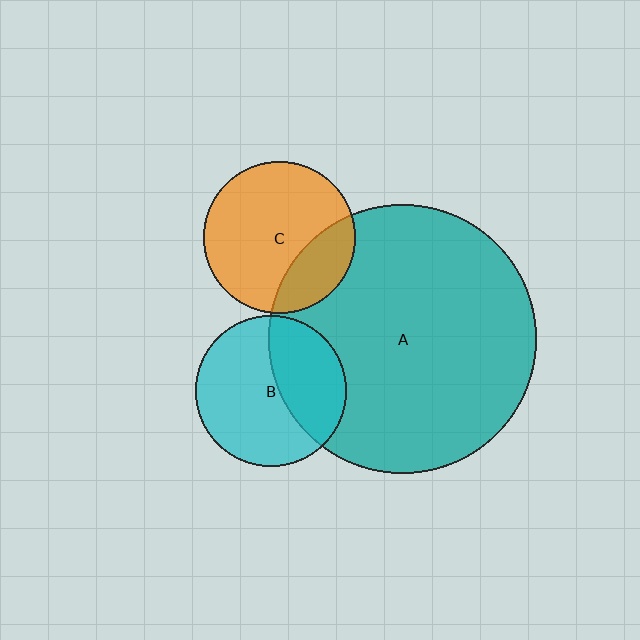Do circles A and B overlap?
Yes.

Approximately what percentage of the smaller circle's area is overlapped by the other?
Approximately 40%.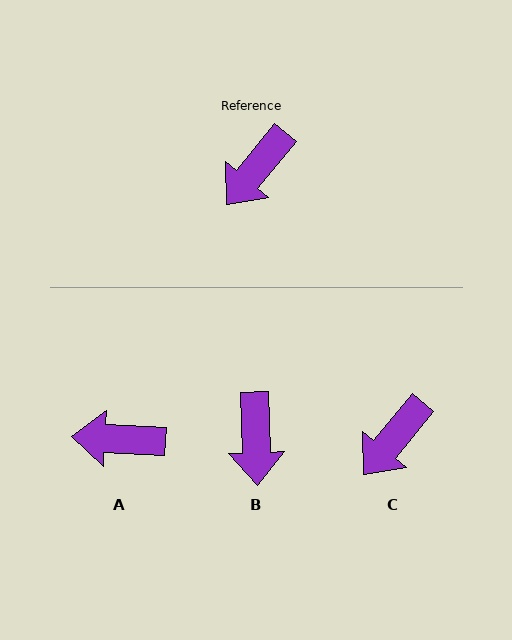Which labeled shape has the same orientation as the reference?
C.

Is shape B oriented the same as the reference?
No, it is off by about 42 degrees.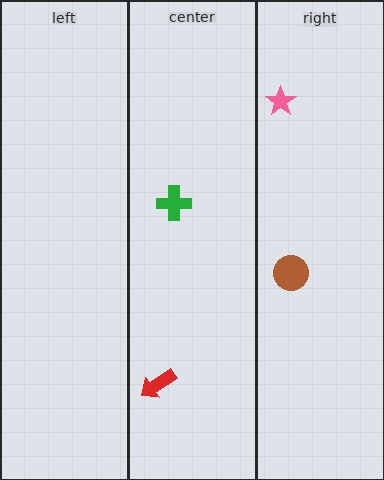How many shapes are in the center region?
2.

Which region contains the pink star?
The right region.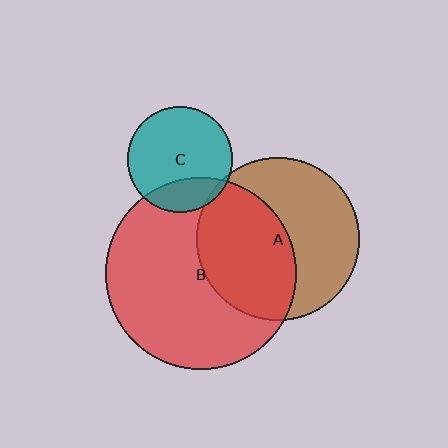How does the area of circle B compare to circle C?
Approximately 3.3 times.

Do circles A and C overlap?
Yes.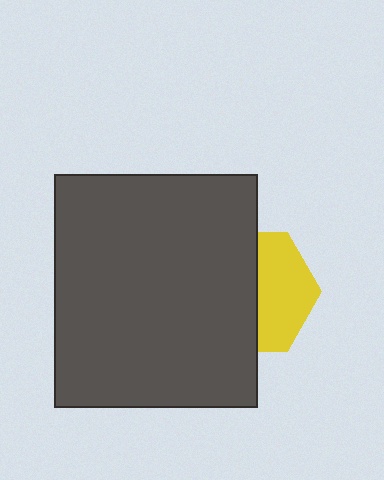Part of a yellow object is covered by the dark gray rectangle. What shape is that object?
It is a hexagon.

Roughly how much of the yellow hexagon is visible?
About half of it is visible (roughly 46%).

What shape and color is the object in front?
The object in front is a dark gray rectangle.